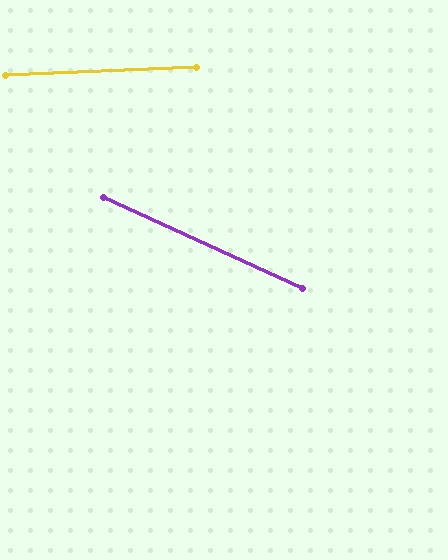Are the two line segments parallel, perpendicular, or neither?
Neither parallel nor perpendicular — they differ by about 27°.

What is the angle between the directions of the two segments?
Approximately 27 degrees.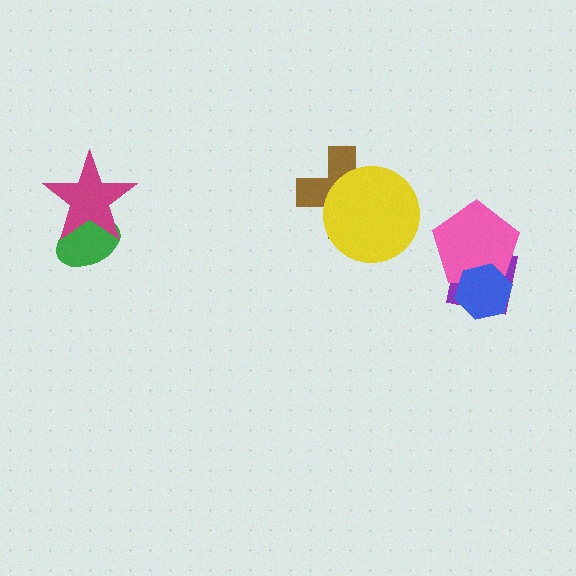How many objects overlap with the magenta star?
1 object overlaps with the magenta star.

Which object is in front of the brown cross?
The yellow circle is in front of the brown cross.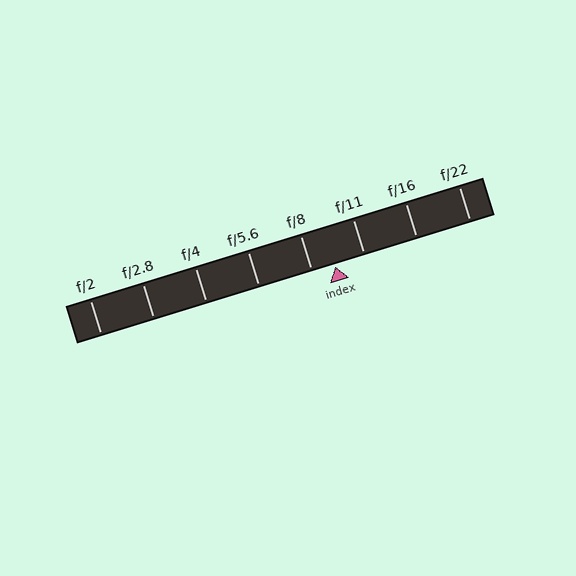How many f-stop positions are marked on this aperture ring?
There are 8 f-stop positions marked.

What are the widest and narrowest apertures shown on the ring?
The widest aperture shown is f/2 and the narrowest is f/22.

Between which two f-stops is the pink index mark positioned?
The index mark is between f/8 and f/11.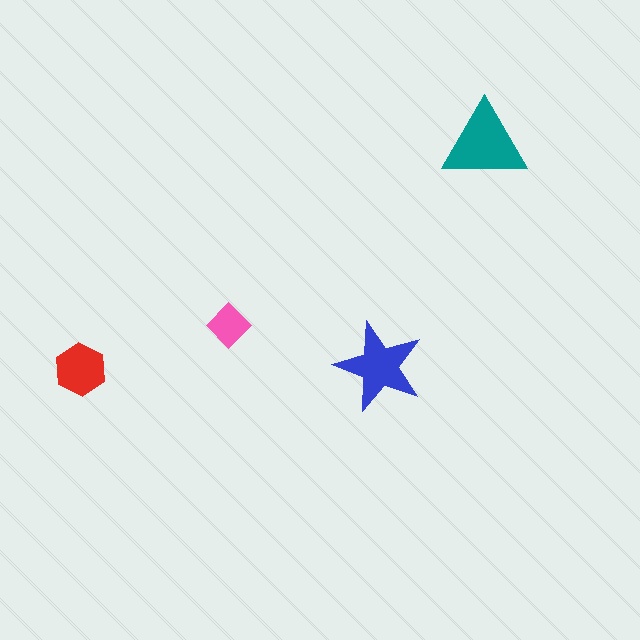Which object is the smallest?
The pink diamond.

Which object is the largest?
The teal triangle.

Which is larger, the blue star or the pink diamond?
The blue star.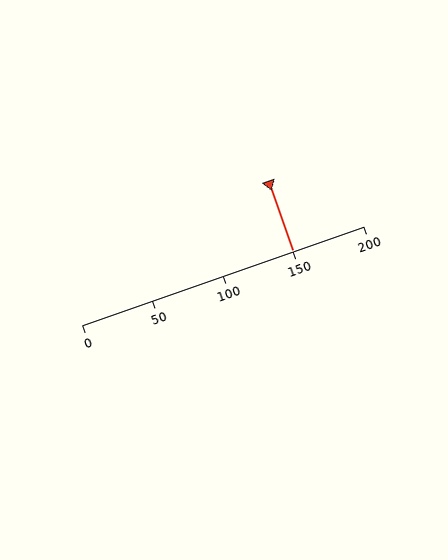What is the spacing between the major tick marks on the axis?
The major ticks are spaced 50 apart.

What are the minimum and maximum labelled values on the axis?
The axis runs from 0 to 200.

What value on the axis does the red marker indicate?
The marker indicates approximately 150.